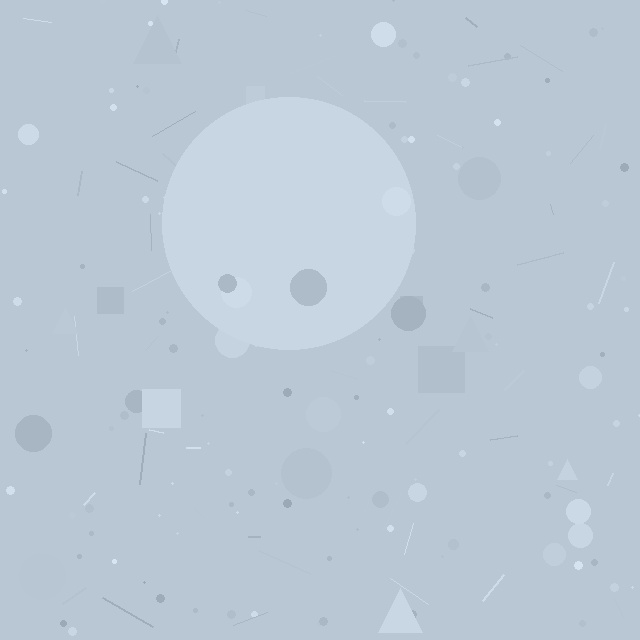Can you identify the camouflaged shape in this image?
The camouflaged shape is a circle.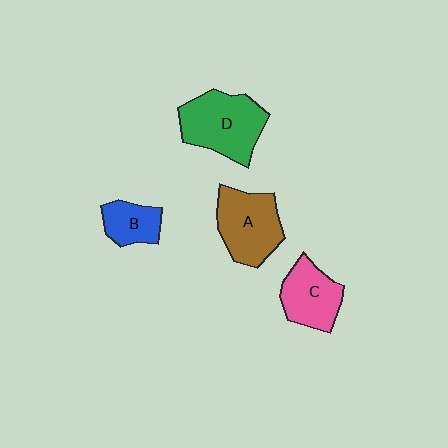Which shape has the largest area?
Shape D (green).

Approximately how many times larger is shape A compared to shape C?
Approximately 1.2 times.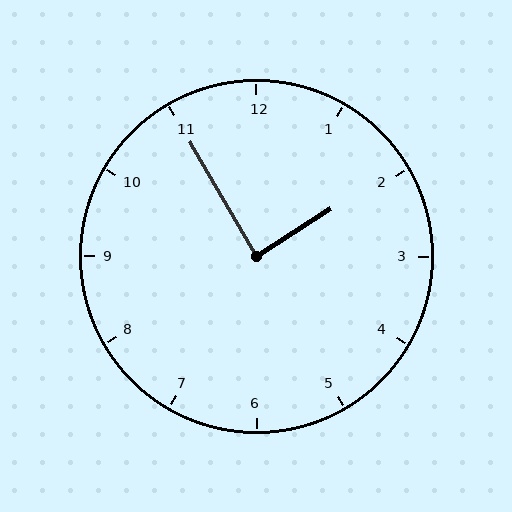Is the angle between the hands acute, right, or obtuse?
It is right.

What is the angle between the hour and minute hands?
Approximately 88 degrees.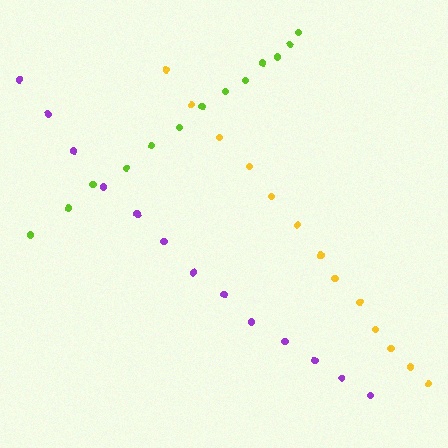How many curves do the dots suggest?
There are 3 distinct paths.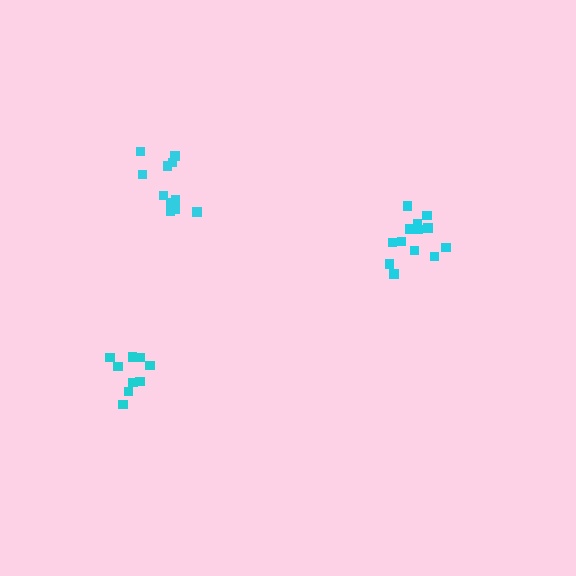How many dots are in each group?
Group 1: 13 dots, Group 2: 9 dots, Group 3: 12 dots (34 total).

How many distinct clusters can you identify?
There are 3 distinct clusters.